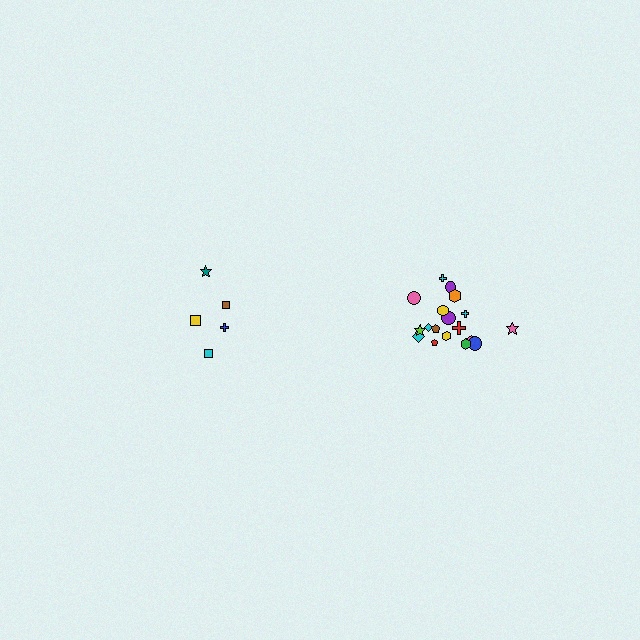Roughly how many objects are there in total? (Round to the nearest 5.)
Roughly 25 objects in total.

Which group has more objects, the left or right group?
The right group.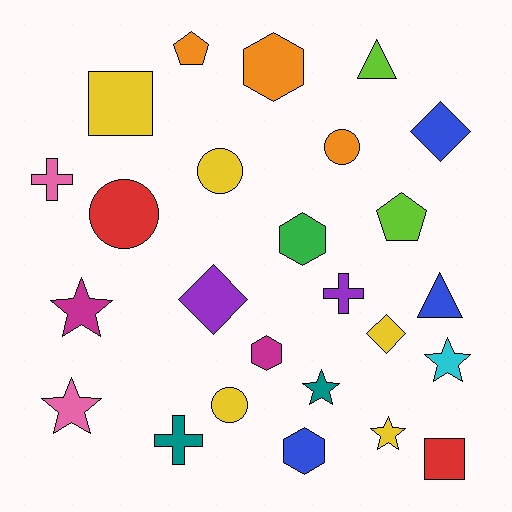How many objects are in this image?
There are 25 objects.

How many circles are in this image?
There are 4 circles.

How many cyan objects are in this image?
There is 1 cyan object.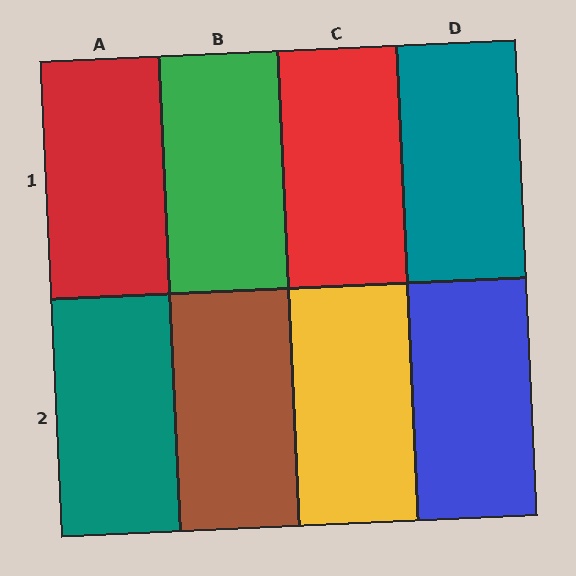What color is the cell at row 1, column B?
Green.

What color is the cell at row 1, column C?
Red.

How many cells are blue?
1 cell is blue.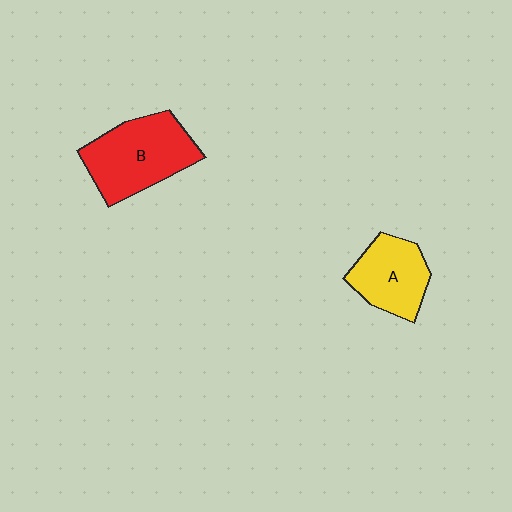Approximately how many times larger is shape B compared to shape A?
Approximately 1.4 times.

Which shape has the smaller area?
Shape A (yellow).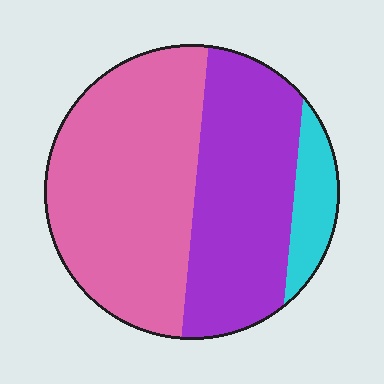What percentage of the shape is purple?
Purple takes up between a quarter and a half of the shape.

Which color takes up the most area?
Pink, at roughly 50%.